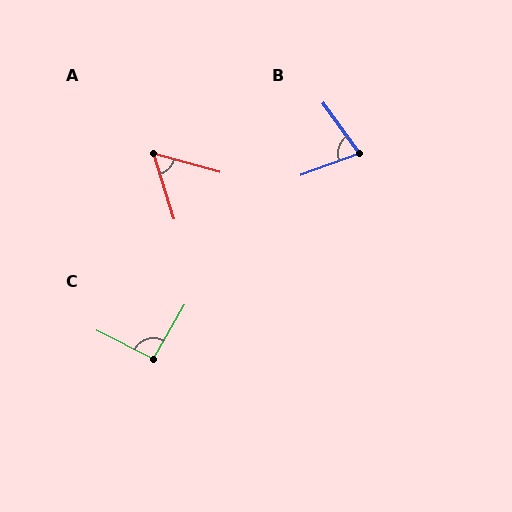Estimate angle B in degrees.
Approximately 75 degrees.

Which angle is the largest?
C, at approximately 93 degrees.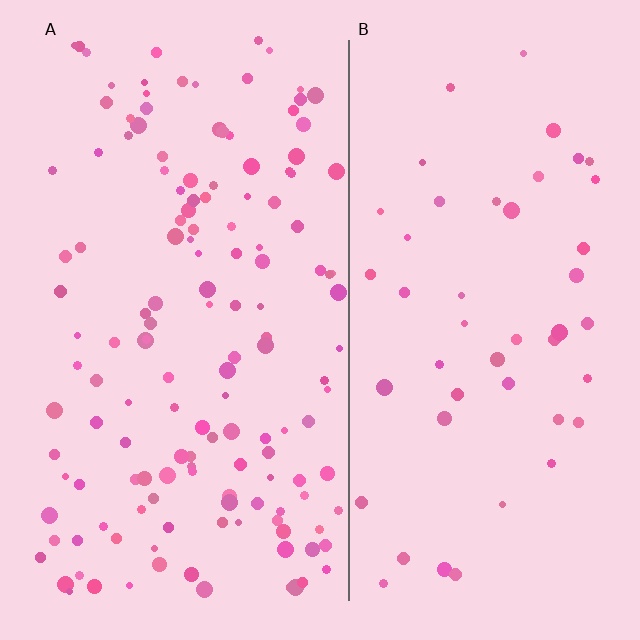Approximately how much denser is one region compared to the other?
Approximately 2.9× — region A over region B.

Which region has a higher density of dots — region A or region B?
A (the left).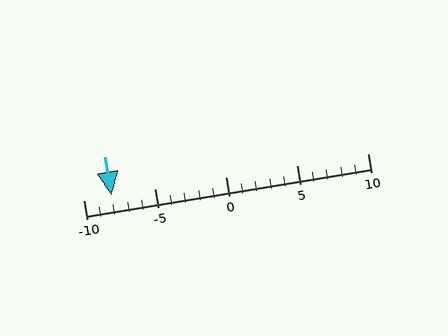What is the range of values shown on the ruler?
The ruler shows values from -10 to 10.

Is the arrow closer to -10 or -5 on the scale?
The arrow is closer to -10.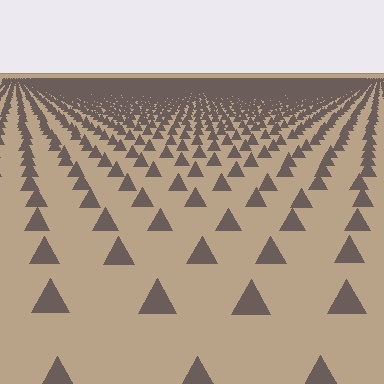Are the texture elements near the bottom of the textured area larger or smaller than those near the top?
Larger. Near the bottom, elements are closer to the viewer and appear at a bigger on-screen size.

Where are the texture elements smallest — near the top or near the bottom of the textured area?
Near the top.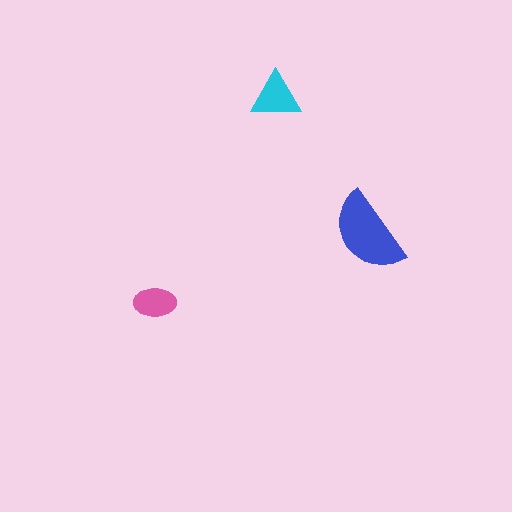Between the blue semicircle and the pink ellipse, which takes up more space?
The blue semicircle.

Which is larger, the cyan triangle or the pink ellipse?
The cyan triangle.